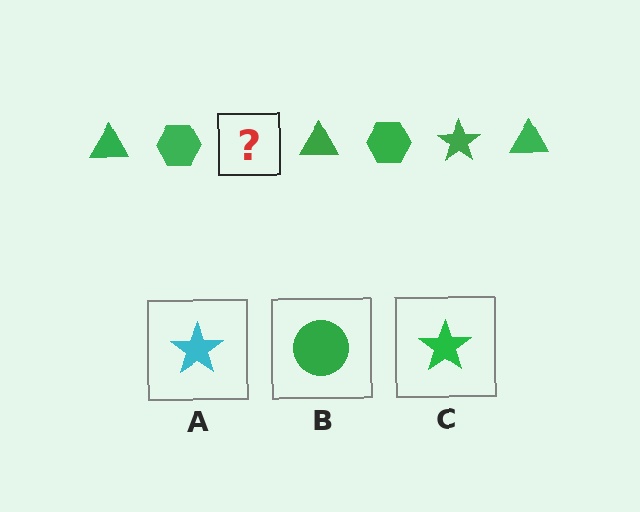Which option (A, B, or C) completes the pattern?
C.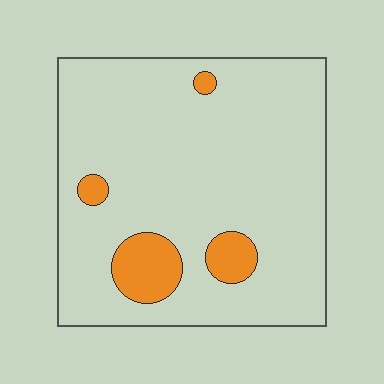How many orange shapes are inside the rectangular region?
4.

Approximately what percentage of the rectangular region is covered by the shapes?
Approximately 10%.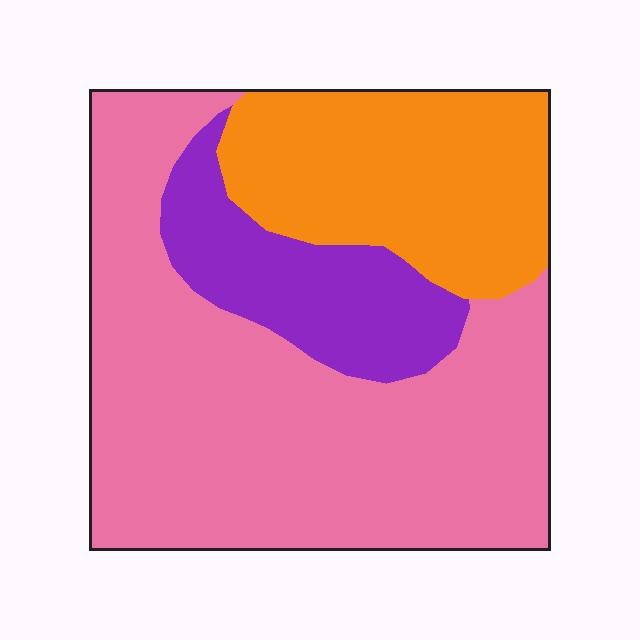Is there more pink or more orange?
Pink.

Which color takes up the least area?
Purple, at roughly 15%.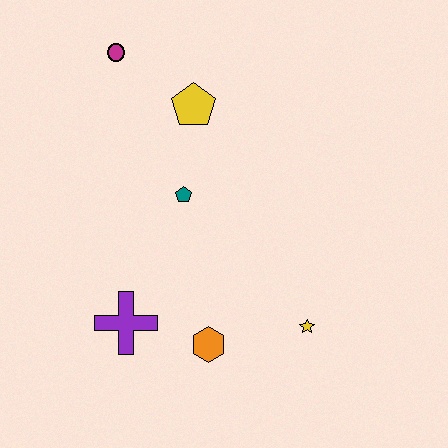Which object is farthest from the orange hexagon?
The magenta circle is farthest from the orange hexagon.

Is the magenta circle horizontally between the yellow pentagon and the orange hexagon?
No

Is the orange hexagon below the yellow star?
Yes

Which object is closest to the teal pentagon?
The yellow pentagon is closest to the teal pentagon.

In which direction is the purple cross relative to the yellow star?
The purple cross is to the left of the yellow star.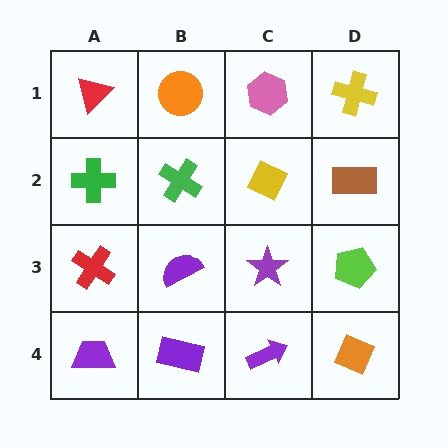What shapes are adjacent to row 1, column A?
A green cross (row 2, column A), an orange circle (row 1, column B).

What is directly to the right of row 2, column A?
A green cross.